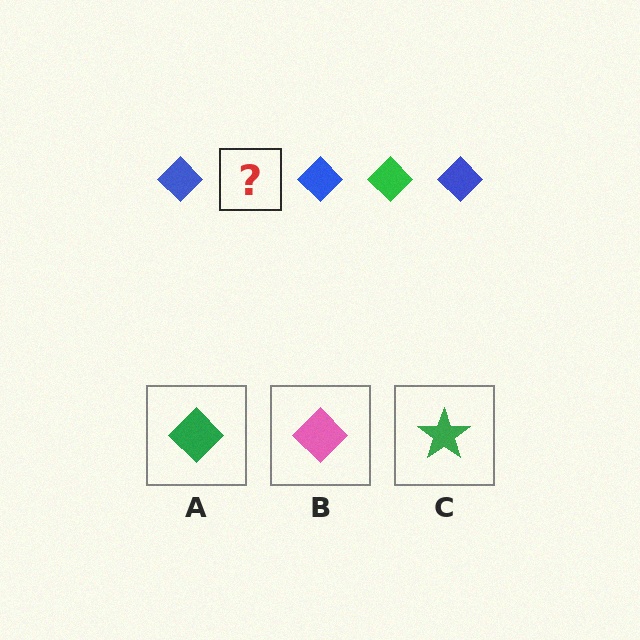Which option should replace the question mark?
Option A.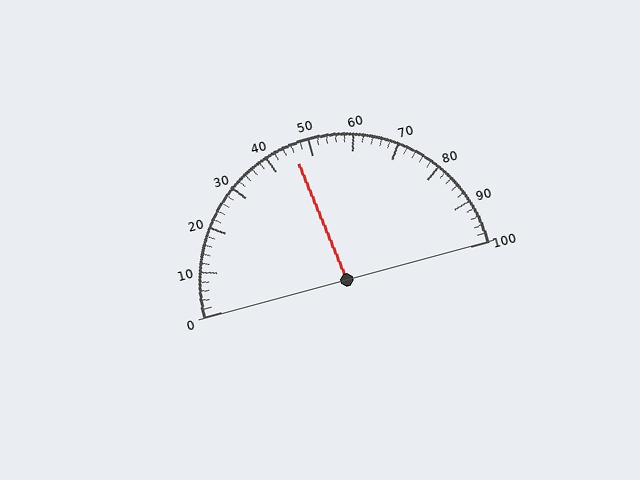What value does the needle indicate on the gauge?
The needle indicates approximately 46.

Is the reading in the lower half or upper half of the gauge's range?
The reading is in the lower half of the range (0 to 100).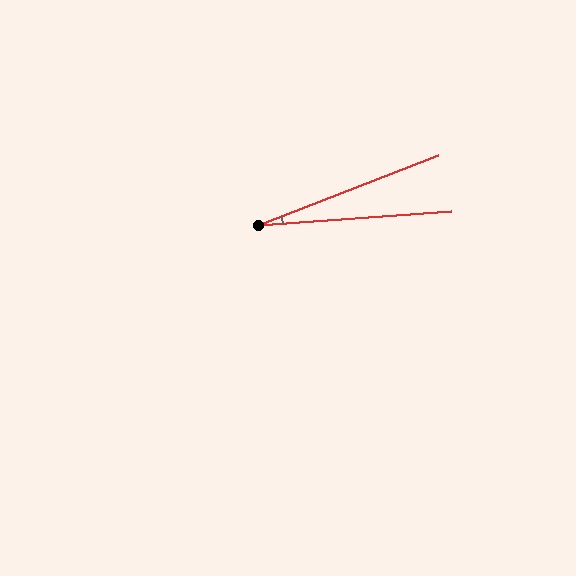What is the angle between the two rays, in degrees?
Approximately 17 degrees.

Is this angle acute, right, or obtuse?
It is acute.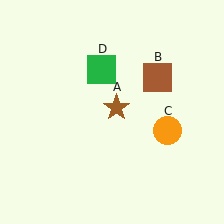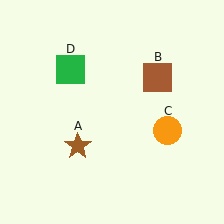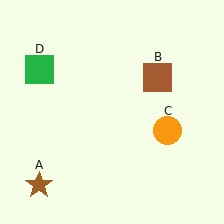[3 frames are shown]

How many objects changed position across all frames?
2 objects changed position: brown star (object A), green square (object D).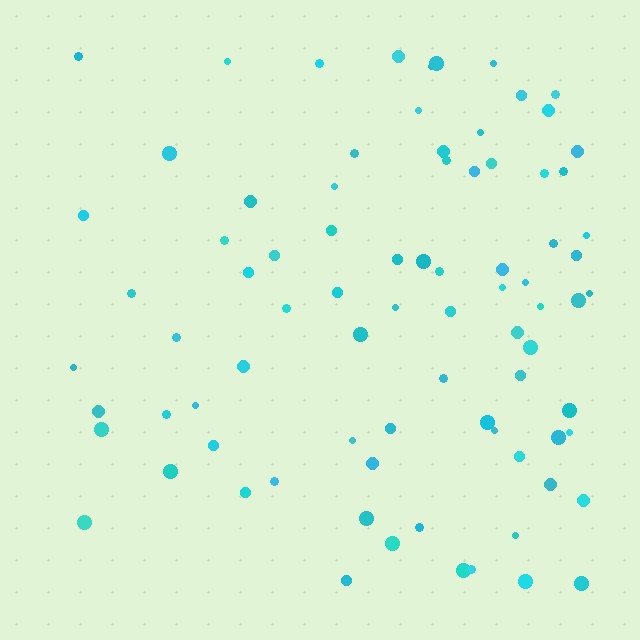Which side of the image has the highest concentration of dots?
The right.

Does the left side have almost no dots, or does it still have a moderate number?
Still a moderate number, just noticeably fewer than the right.